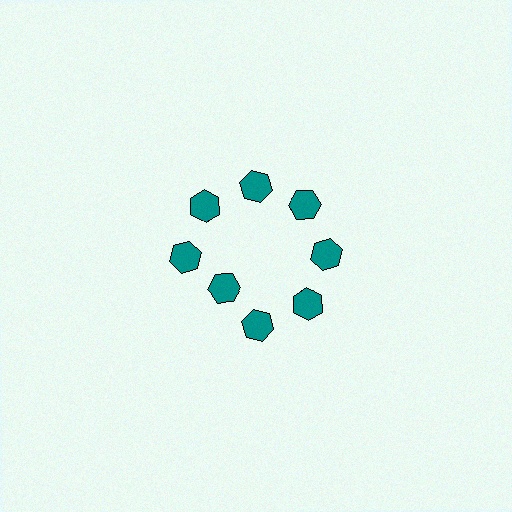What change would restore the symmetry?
The symmetry would be restored by moving it outward, back onto the ring so that all 8 hexagons sit at equal angles and equal distance from the center.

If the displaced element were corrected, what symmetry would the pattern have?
It would have 8-fold rotational symmetry — the pattern would map onto itself every 45 degrees.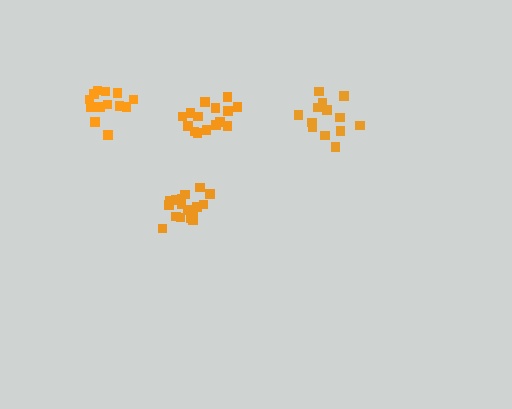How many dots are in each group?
Group 1: 16 dots, Group 2: 14 dots, Group 3: 18 dots, Group 4: 13 dots (61 total).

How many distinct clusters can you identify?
There are 4 distinct clusters.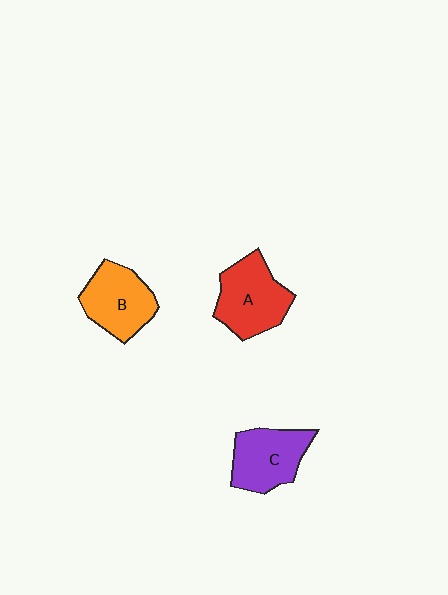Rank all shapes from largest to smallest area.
From largest to smallest: A (red), B (orange), C (purple).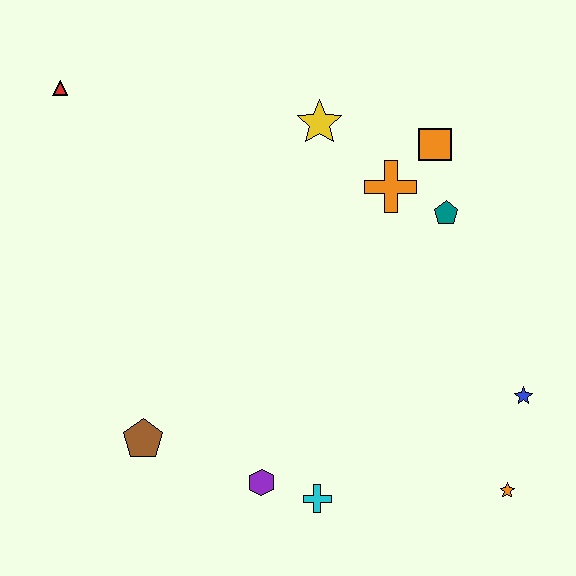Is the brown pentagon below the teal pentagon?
Yes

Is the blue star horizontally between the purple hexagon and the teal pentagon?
No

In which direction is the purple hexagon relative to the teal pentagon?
The purple hexagon is below the teal pentagon.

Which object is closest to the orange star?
The blue star is closest to the orange star.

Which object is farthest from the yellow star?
The orange star is farthest from the yellow star.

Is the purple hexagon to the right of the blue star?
No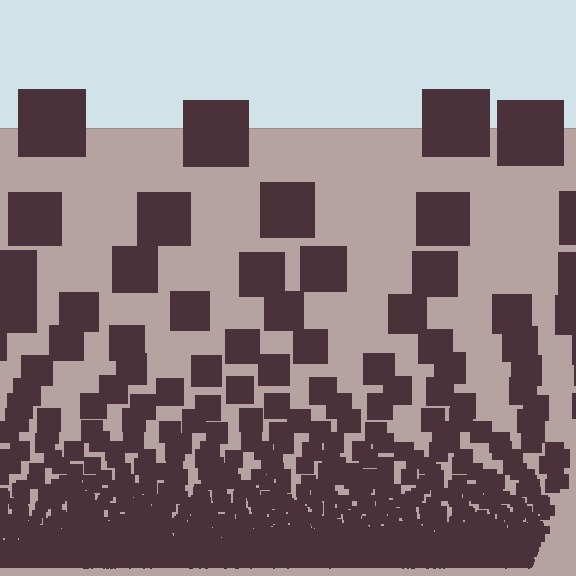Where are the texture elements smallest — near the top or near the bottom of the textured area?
Near the bottom.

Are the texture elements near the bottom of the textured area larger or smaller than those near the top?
Smaller. The gradient is inverted — elements near the bottom are smaller and denser.